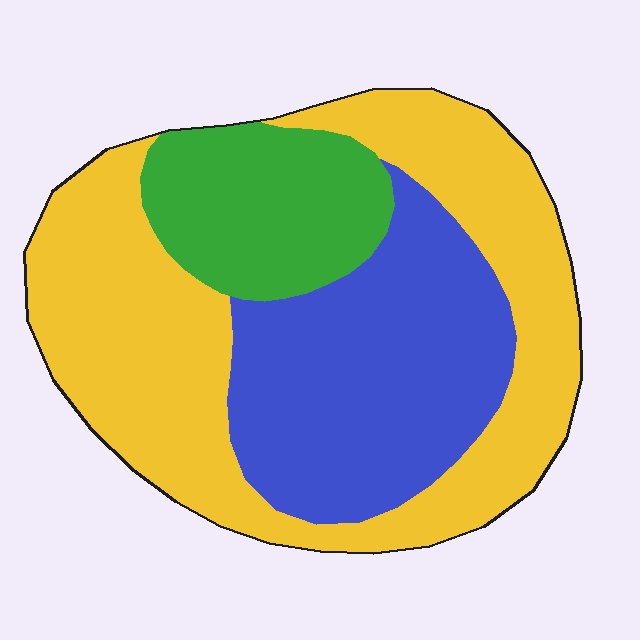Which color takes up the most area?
Yellow, at roughly 50%.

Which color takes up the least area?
Green, at roughly 20%.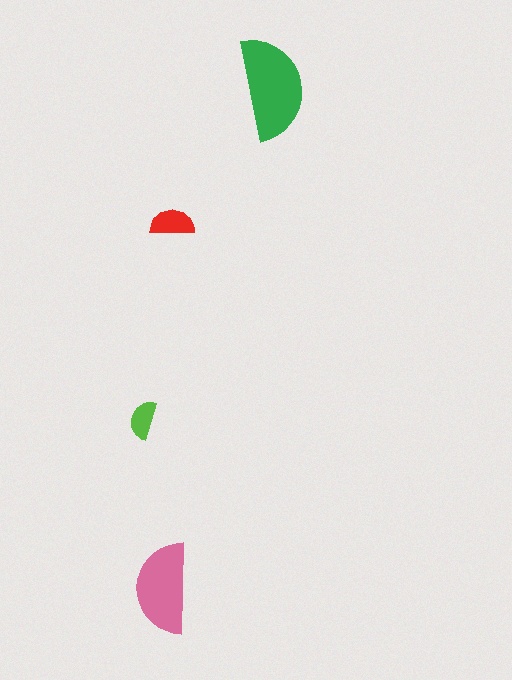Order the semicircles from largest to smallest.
the green one, the pink one, the red one, the lime one.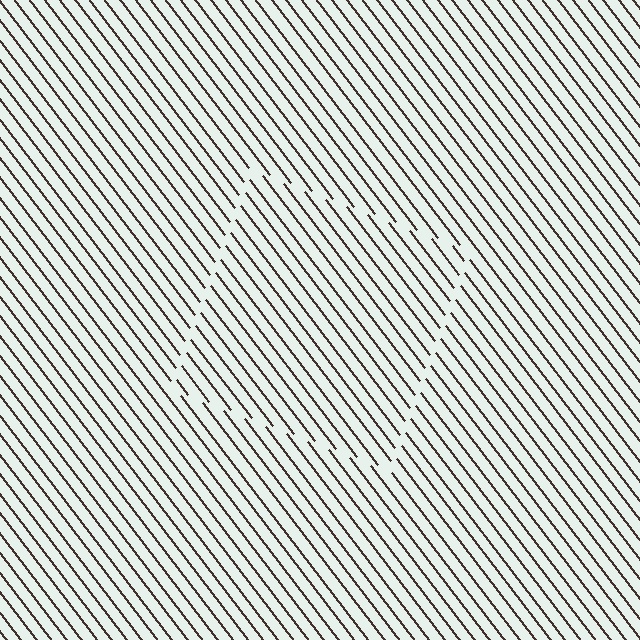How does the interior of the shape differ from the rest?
The interior of the shape contains the same grating, shifted by half a period — the contour is defined by the phase discontinuity where line-ends from the inner and outer gratings abut.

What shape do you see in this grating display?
An illusory square. The interior of the shape contains the same grating, shifted by half a period — the contour is defined by the phase discontinuity where line-ends from the inner and outer gratings abut.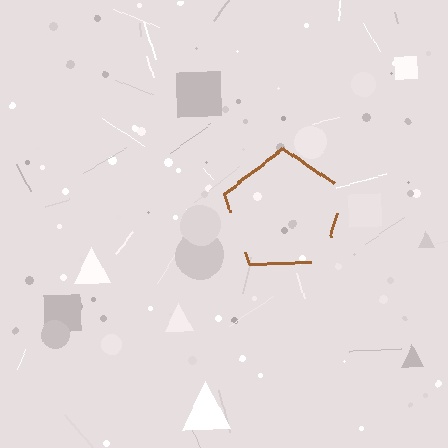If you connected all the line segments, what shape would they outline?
They would outline a pentagon.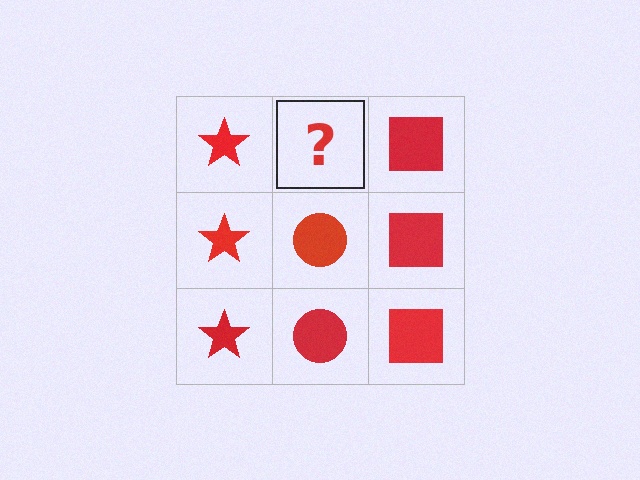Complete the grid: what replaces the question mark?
The question mark should be replaced with a red circle.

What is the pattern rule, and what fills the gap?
The rule is that each column has a consistent shape. The gap should be filled with a red circle.